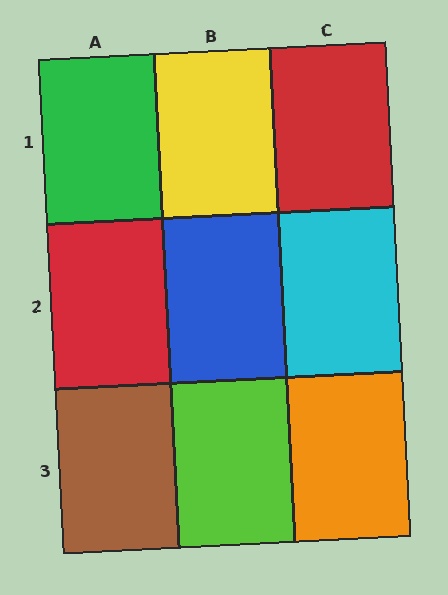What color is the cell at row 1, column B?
Yellow.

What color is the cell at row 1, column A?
Green.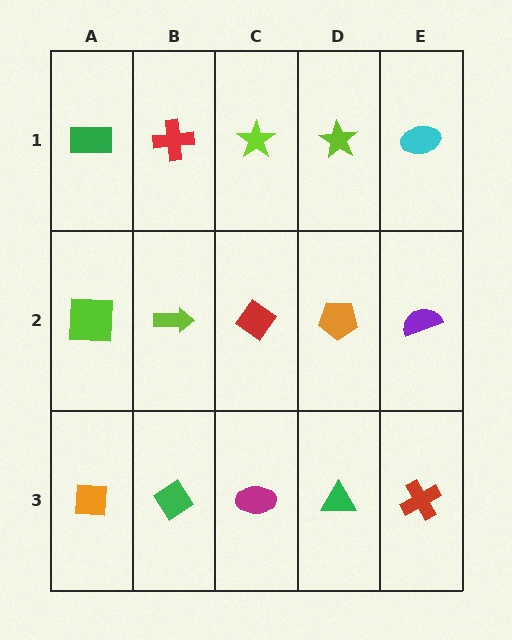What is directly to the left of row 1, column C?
A red cross.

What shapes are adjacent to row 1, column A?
A lime square (row 2, column A), a red cross (row 1, column B).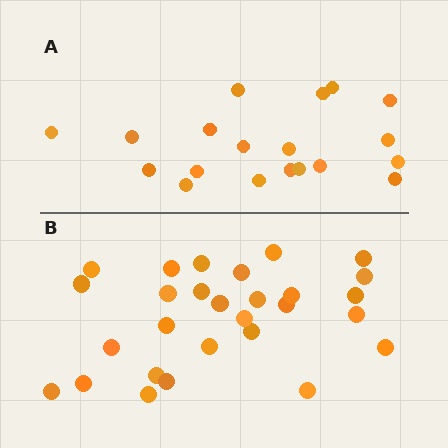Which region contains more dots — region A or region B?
Region B (the bottom region) has more dots.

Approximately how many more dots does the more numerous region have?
Region B has roughly 8 or so more dots than region A.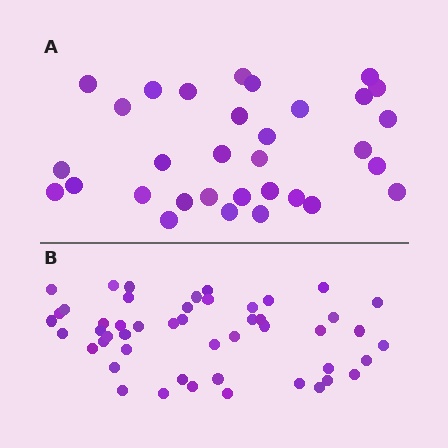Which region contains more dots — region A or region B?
Region B (the bottom region) has more dots.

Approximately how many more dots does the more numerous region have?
Region B has approximately 15 more dots than region A.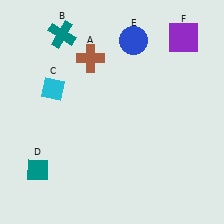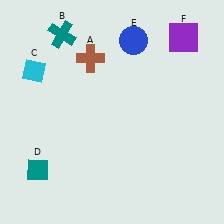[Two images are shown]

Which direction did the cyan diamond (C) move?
The cyan diamond (C) moved left.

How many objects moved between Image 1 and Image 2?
1 object moved between the two images.